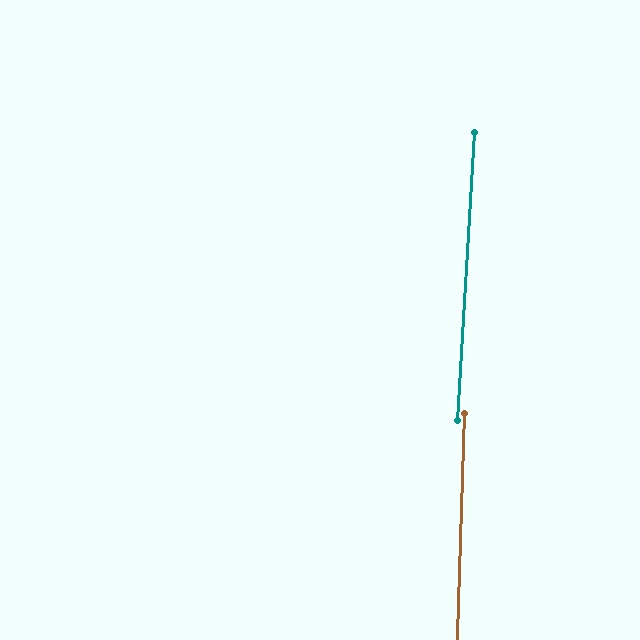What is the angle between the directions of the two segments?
Approximately 2 degrees.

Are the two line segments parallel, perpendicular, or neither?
Parallel — their directions differ by only 1.7°.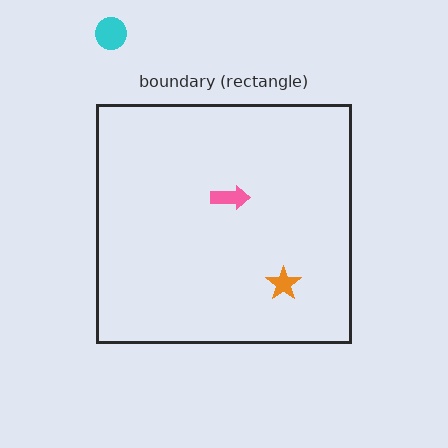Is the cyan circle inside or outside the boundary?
Outside.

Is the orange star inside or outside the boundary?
Inside.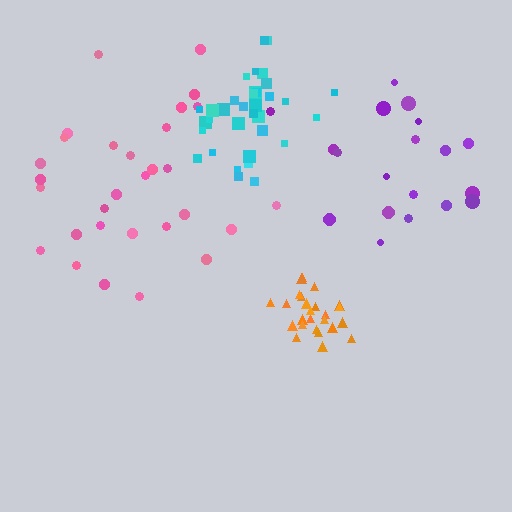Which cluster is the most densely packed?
Orange.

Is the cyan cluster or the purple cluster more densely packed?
Cyan.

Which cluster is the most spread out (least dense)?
Purple.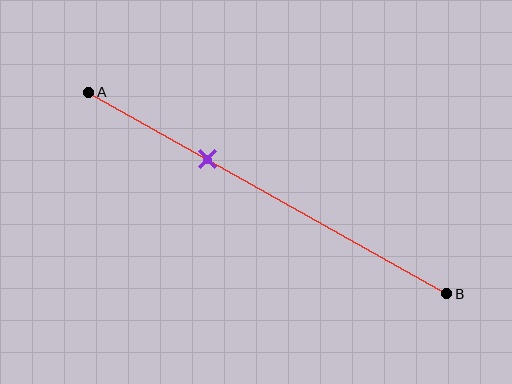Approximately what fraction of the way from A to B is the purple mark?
The purple mark is approximately 35% of the way from A to B.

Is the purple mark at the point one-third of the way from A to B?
Yes, the mark is approximately at the one-third point.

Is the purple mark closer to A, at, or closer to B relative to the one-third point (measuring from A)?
The purple mark is approximately at the one-third point of segment AB.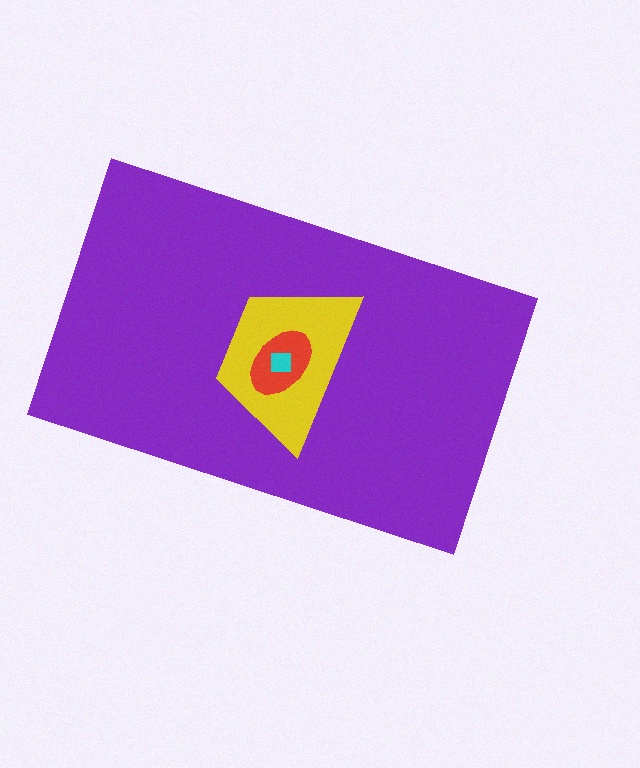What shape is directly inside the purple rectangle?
The yellow trapezoid.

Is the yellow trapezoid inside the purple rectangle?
Yes.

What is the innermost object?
The cyan square.